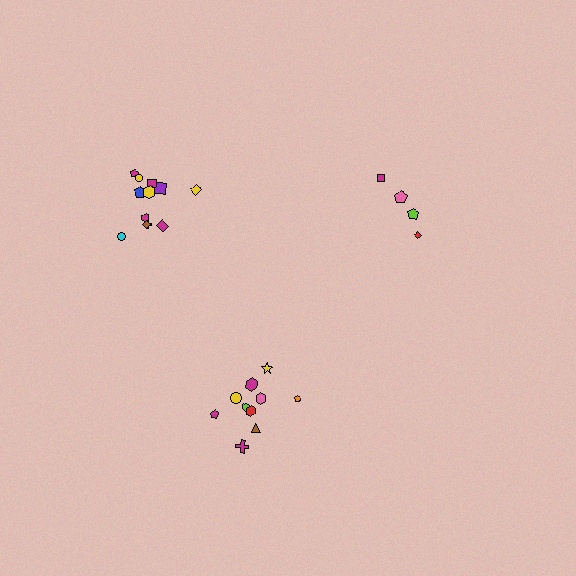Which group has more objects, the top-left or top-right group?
The top-left group.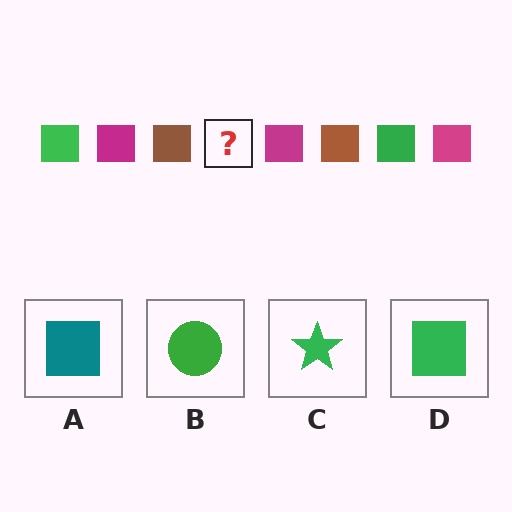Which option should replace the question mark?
Option D.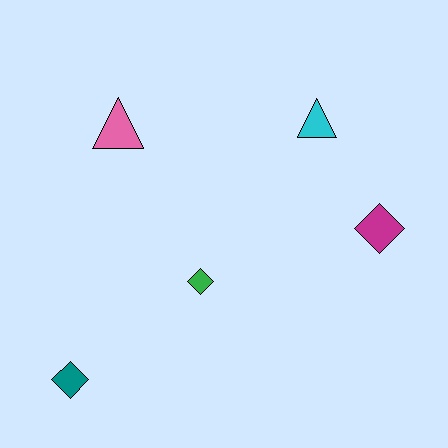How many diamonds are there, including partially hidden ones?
There are 3 diamonds.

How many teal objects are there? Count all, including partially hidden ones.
There is 1 teal object.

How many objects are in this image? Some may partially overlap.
There are 5 objects.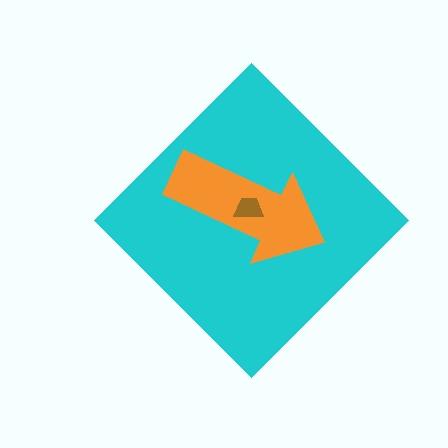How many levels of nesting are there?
3.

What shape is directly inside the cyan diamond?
The orange arrow.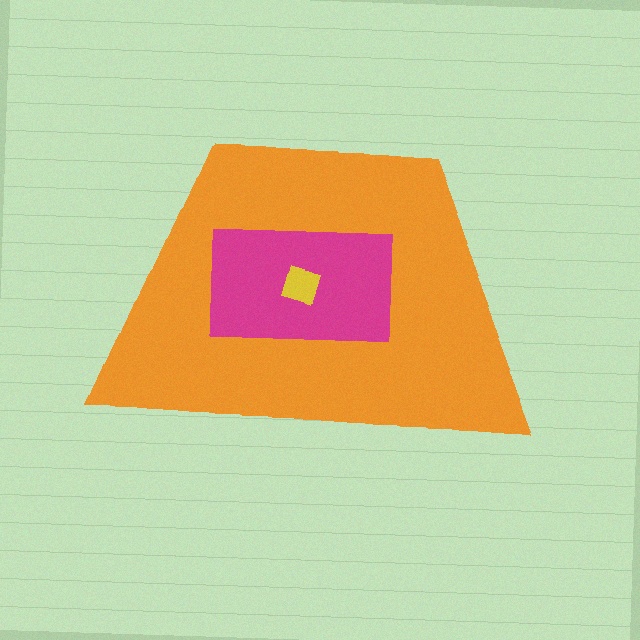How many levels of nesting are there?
3.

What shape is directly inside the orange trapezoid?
The magenta rectangle.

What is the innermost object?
The yellow diamond.